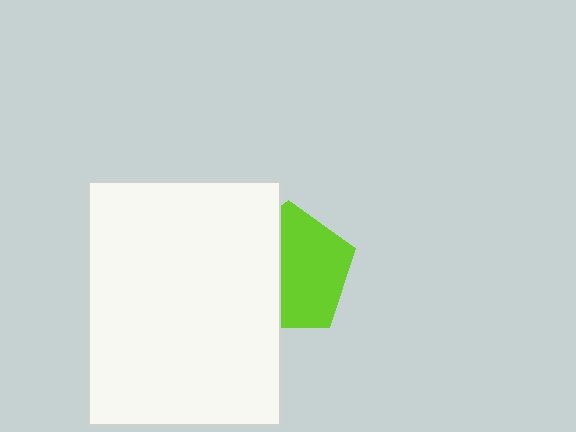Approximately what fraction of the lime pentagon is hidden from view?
Roughly 42% of the lime pentagon is hidden behind the white rectangle.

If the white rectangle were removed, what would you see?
You would see the complete lime pentagon.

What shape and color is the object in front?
The object in front is a white rectangle.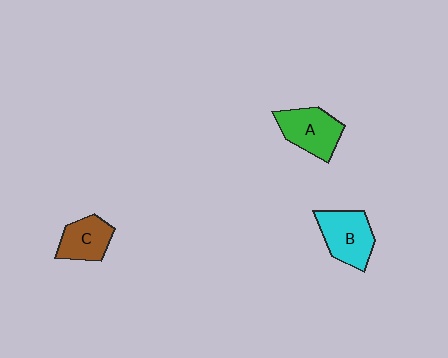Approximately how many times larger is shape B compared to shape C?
Approximately 1.3 times.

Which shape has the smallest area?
Shape C (brown).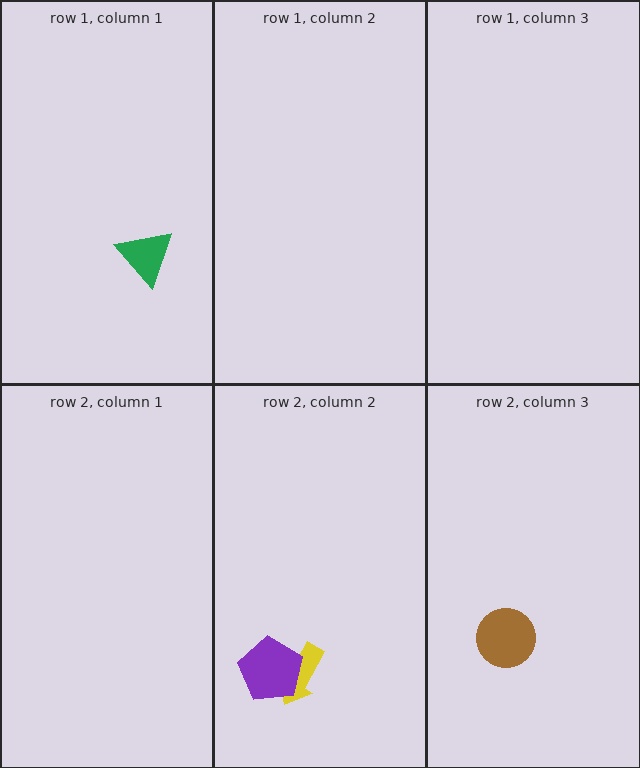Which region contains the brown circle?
The row 2, column 3 region.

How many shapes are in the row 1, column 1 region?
1.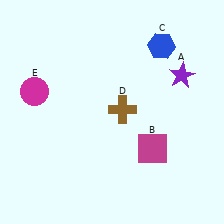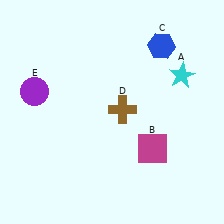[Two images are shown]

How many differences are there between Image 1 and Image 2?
There are 2 differences between the two images.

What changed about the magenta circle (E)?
In Image 1, E is magenta. In Image 2, it changed to purple.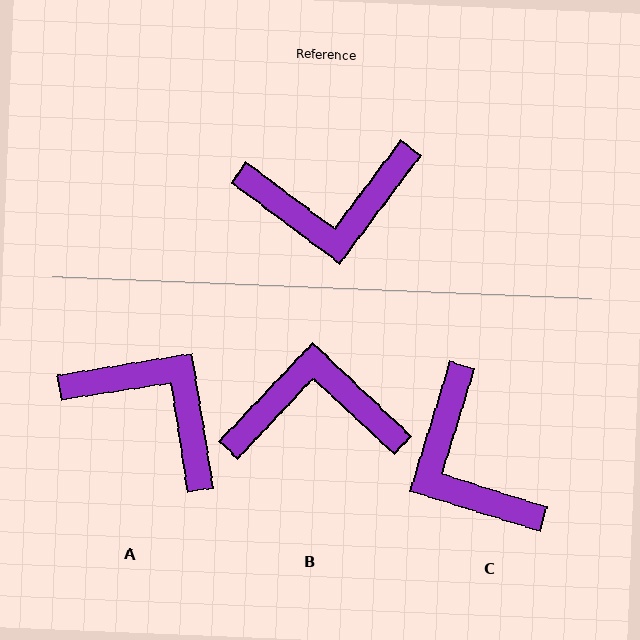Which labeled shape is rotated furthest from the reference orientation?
B, about 174 degrees away.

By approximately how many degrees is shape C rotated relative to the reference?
Approximately 70 degrees clockwise.